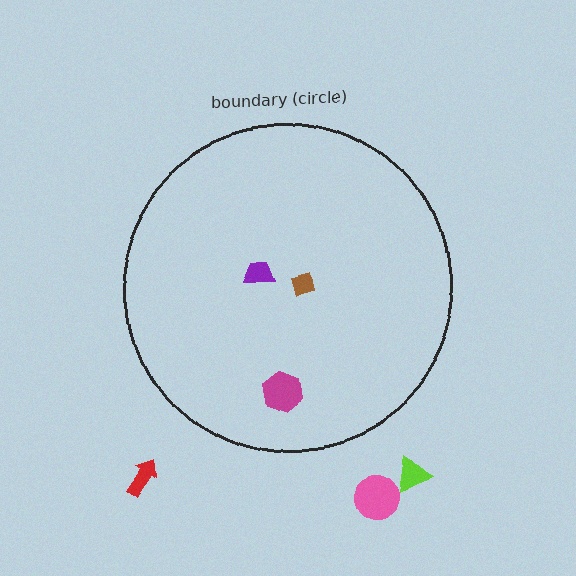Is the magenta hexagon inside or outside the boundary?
Inside.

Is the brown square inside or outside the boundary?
Inside.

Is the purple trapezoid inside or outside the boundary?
Inside.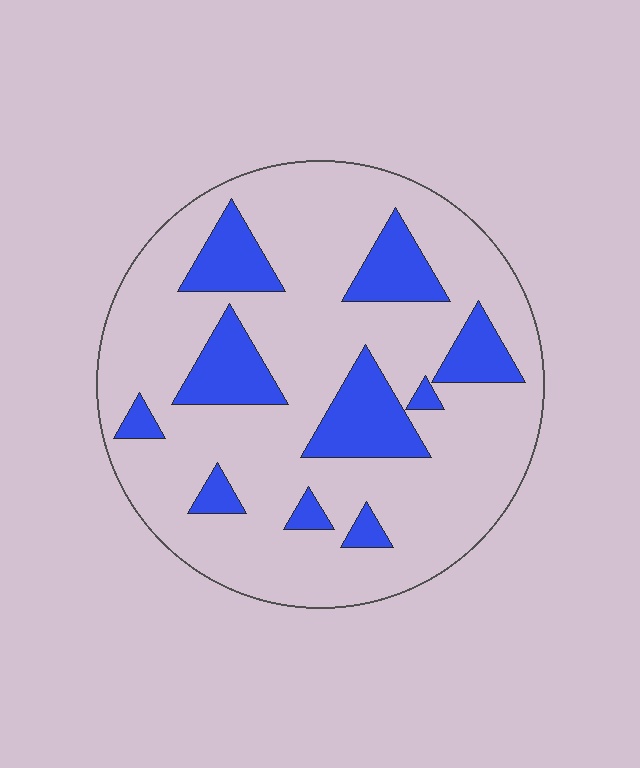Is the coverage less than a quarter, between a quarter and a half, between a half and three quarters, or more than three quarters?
Less than a quarter.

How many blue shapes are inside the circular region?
10.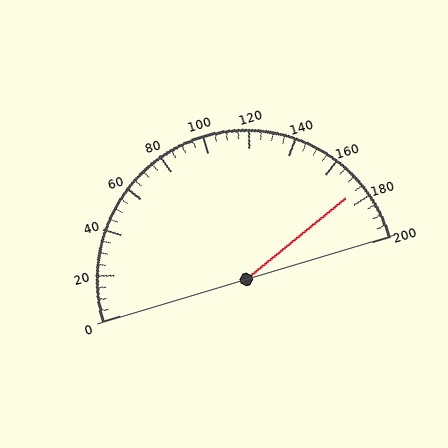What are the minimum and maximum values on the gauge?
The gauge ranges from 0 to 200.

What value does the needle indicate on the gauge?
The needle indicates approximately 175.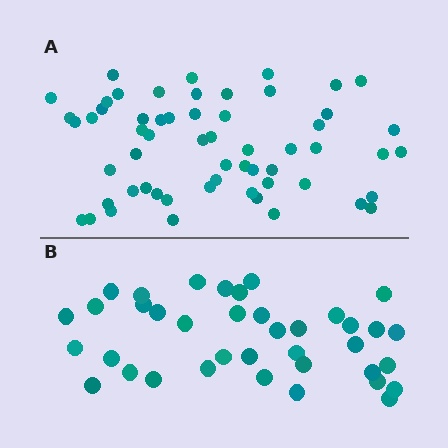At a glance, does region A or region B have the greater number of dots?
Region A (the top region) has more dots.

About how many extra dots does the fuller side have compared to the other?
Region A has approximately 20 more dots than region B.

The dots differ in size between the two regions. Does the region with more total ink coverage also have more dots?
No. Region B has more total ink coverage because its dots are larger, but region A actually contains more individual dots. Total area can be misleading — the number of items is what matters here.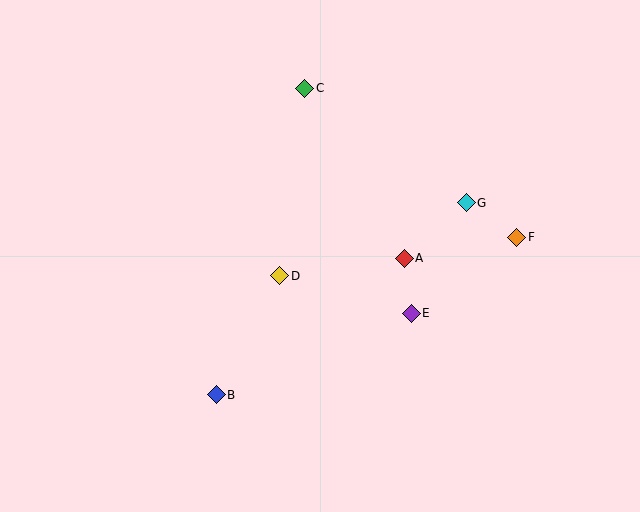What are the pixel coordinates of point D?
Point D is at (280, 276).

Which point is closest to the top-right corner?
Point G is closest to the top-right corner.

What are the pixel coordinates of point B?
Point B is at (216, 395).